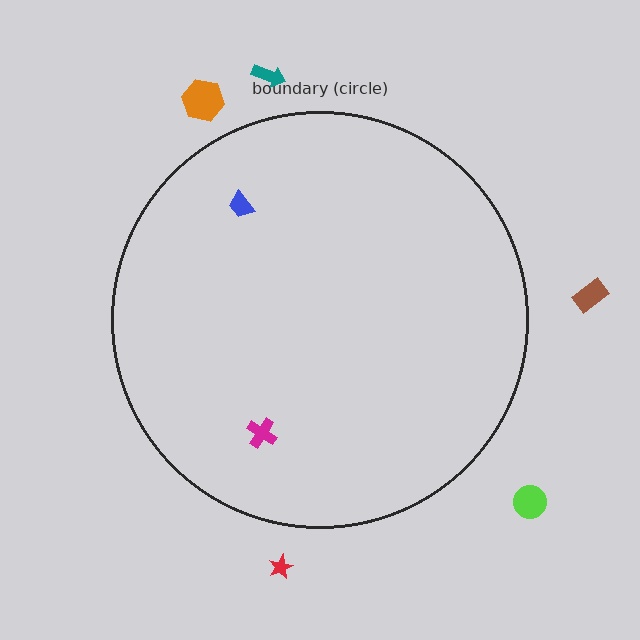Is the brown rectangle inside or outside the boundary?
Outside.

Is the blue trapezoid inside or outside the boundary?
Inside.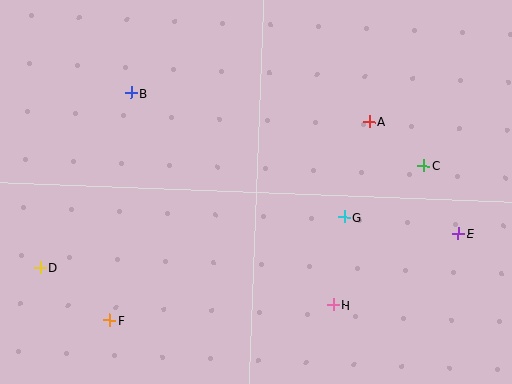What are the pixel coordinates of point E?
Point E is at (458, 233).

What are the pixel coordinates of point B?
Point B is at (131, 93).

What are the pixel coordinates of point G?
Point G is at (344, 217).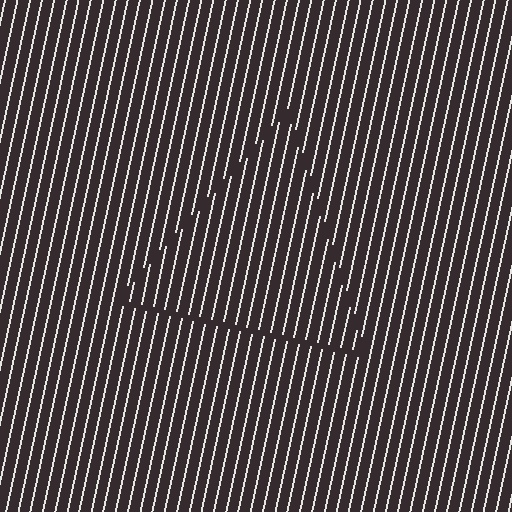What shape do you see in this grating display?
An illusory triangle. The interior of the shape contains the same grating, shifted by half a period — the contour is defined by the phase discontinuity where line-ends from the inner and outer gratings abut.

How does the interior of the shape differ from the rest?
The interior of the shape contains the same grating, shifted by half a period — the contour is defined by the phase discontinuity where line-ends from the inner and outer gratings abut.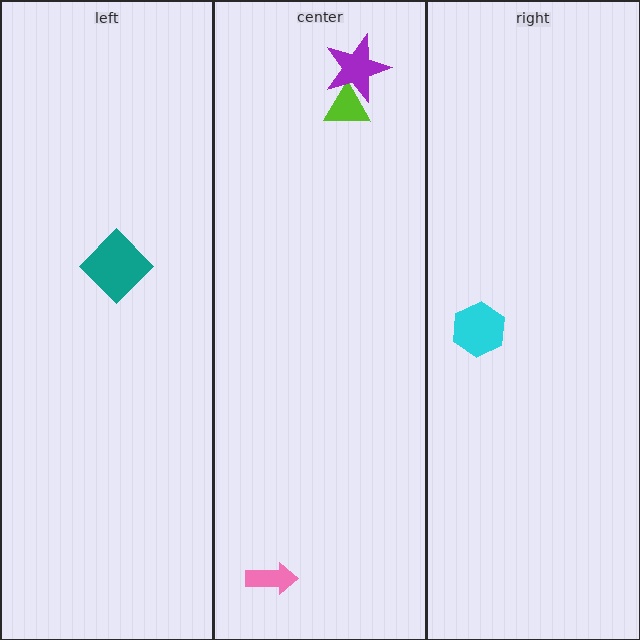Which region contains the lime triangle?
The center region.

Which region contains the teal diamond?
The left region.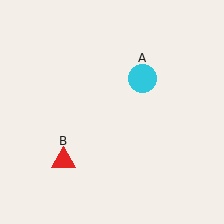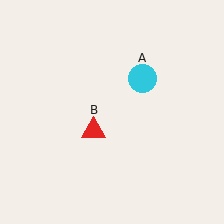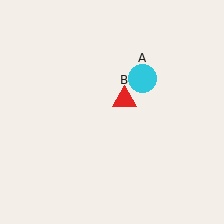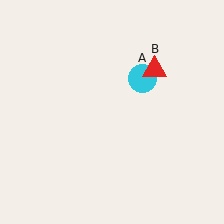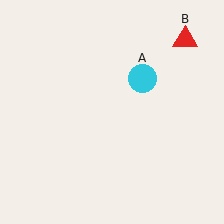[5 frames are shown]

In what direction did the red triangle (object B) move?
The red triangle (object B) moved up and to the right.